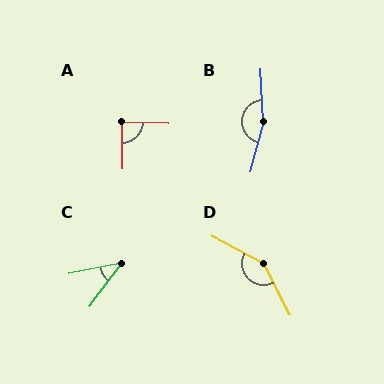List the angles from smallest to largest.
C (42°), A (87°), D (145°), B (161°).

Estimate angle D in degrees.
Approximately 145 degrees.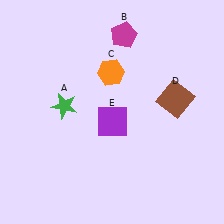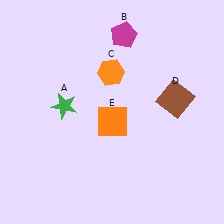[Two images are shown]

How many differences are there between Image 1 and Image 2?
There is 1 difference between the two images.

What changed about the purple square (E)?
In Image 1, E is purple. In Image 2, it changed to orange.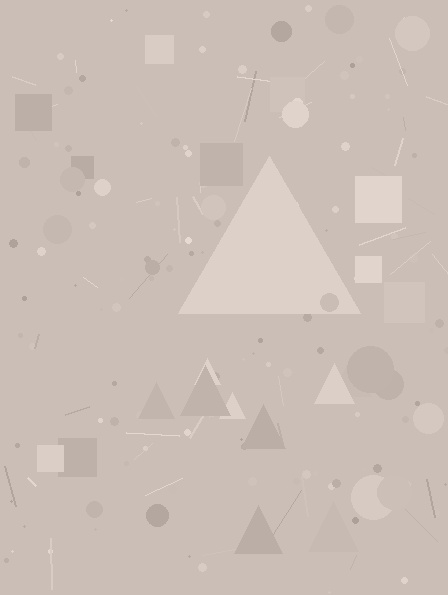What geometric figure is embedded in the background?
A triangle is embedded in the background.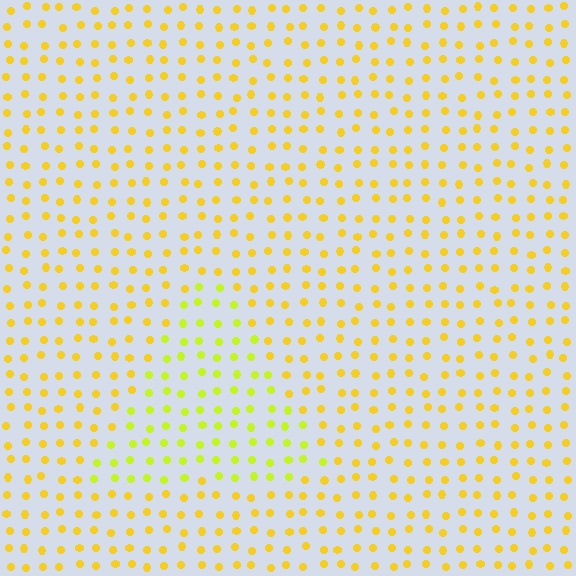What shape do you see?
I see a triangle.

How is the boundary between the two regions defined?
The boundary is defined purely by a slight shift in hue (about 26 degrees). Spacing, size, and orientation are identical on both sides.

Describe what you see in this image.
The image is filled with small yellow elements in a uniform arrangement. A triangle-shaped region is visible where the elements are tinted to a slightly different hue, forming a subtle color boundary.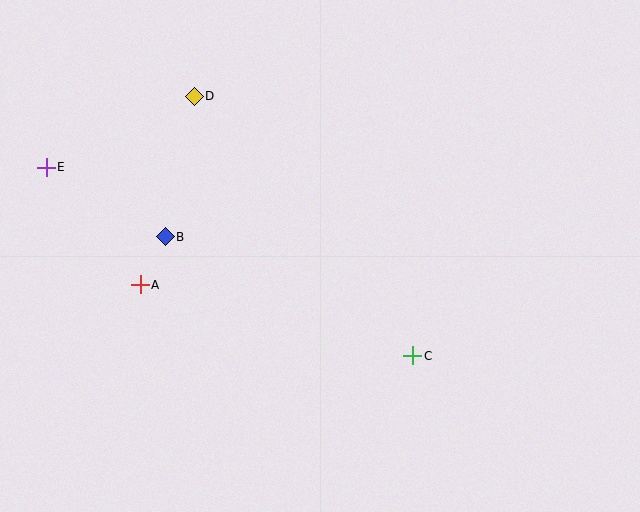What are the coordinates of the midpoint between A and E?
The midpoint between A and E is at (93, 226).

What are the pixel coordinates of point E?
Point E is at (46, 167).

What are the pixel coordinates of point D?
Point D is at (194, 96).